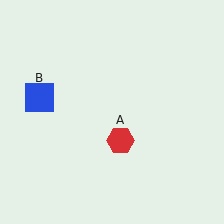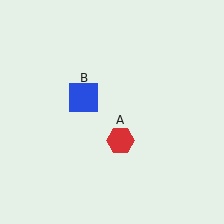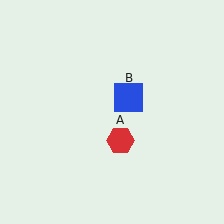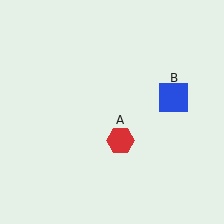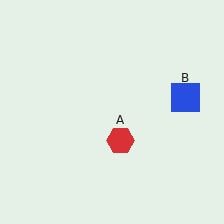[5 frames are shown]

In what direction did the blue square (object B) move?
The blue square (object B) moved right.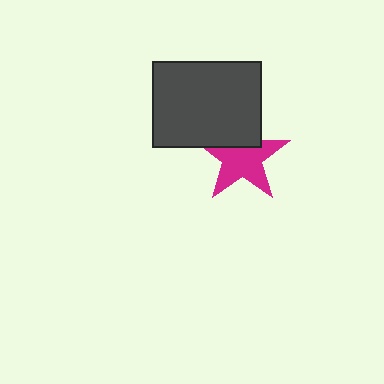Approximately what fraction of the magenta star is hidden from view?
Roughly 30% of the magenta star is hidden behind the dark gray rectangle.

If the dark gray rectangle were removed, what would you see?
You would see the complete magenta star.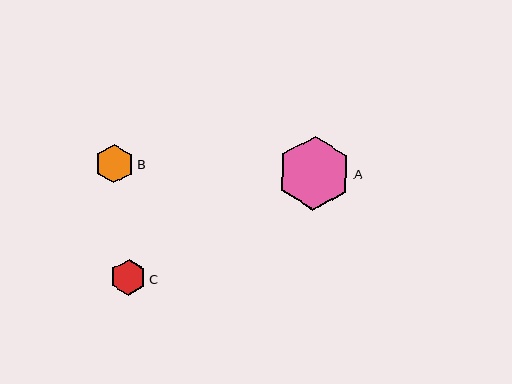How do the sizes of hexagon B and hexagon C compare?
Hexagon B and hexagon C are approximately the same size.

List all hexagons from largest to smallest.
From largest to smallest: A, B, C.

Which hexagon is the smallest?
Hexagon C is the smallest with a size of approximately 36 pixels.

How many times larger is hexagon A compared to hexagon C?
Hexagon A is approximately 2.0 times the size of hexagon C.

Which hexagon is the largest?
Hexagon A is the largest with a size of approximately 74 pixels.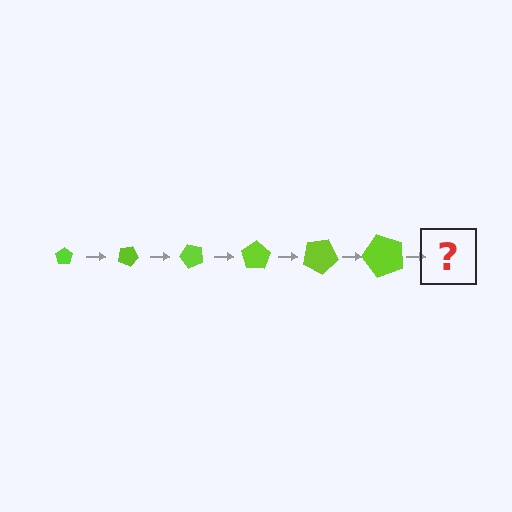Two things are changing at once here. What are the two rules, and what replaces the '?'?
The two rules are that the pentagon grows larger each step and it rotates 25 degrees each step. The '?' should be a pentagon, larger than the previous one and rotated 150 degrees from the start.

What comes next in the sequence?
The next element should be a pentagon, larger than the previous one and rotated 150 degrees from the start.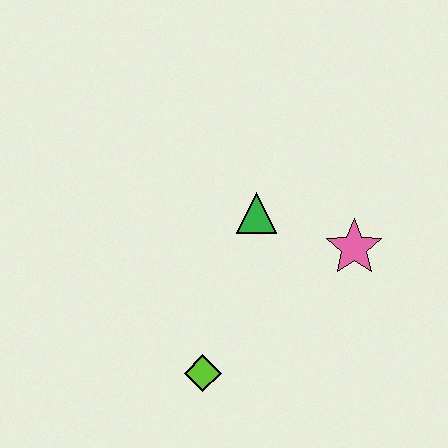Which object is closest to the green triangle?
The pink star is closest to the green triangle.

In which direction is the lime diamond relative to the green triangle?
The lime diamond is below the green triangle.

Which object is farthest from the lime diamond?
The pink star is farthest from the lime diamond.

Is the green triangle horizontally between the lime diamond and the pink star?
Yes